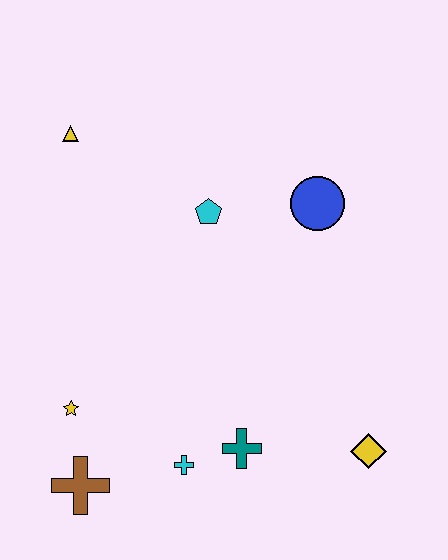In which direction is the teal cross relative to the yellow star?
The teal cross is to the right of the yellow star.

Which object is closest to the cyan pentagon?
The blue circle is closest to the cyan pentagon.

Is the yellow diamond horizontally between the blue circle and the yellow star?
No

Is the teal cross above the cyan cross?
Yes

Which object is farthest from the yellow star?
The blue circle is farthest from the yellow star.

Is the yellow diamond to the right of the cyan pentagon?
Yes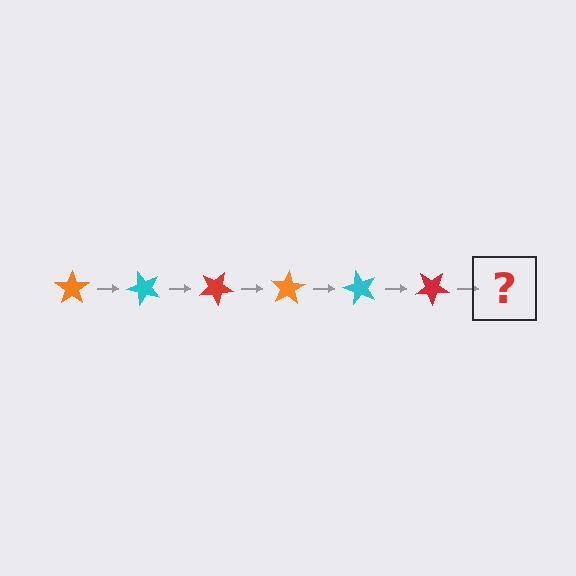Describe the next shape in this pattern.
It should be an orange star, rotated 300 degrees from the start.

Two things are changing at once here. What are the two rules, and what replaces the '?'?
The two rules are that it rotates 50 degrees each step and the color cycles through orange, cyan, and red. The '?' should be an orange star, rotated 300 degrees from the start.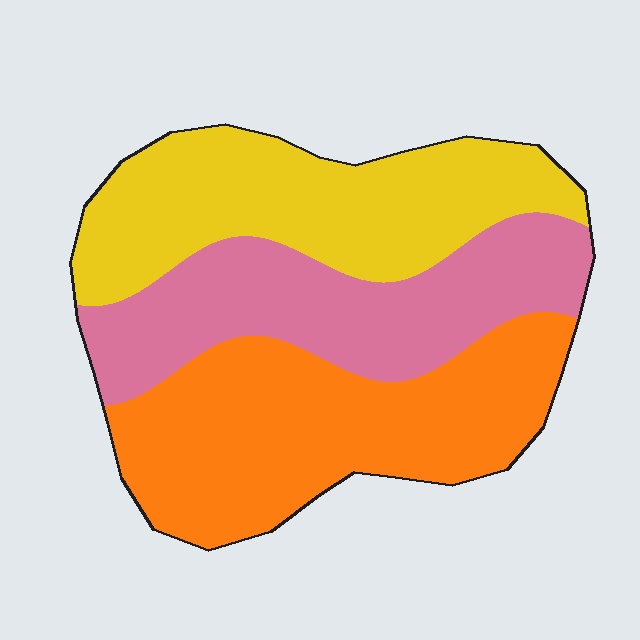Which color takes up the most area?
Orange, at roughly 40%.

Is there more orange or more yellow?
Orange.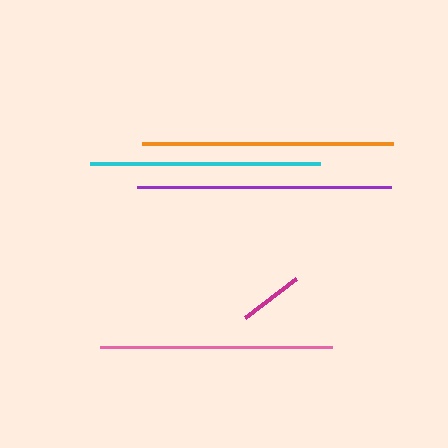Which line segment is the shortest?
The magenta line is the shortest at approximately 64 pixels.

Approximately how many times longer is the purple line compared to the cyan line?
The purple line is approximately 1.1 times the length of the cyan line.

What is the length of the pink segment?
The pink segment is approximately 232 pixels long.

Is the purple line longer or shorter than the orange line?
The purple line is longer than the orange line.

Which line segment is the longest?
The purple line is the longest at approximately 254 pixels.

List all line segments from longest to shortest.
From longest to shortest: purple, orange, pink, cyan, magenta.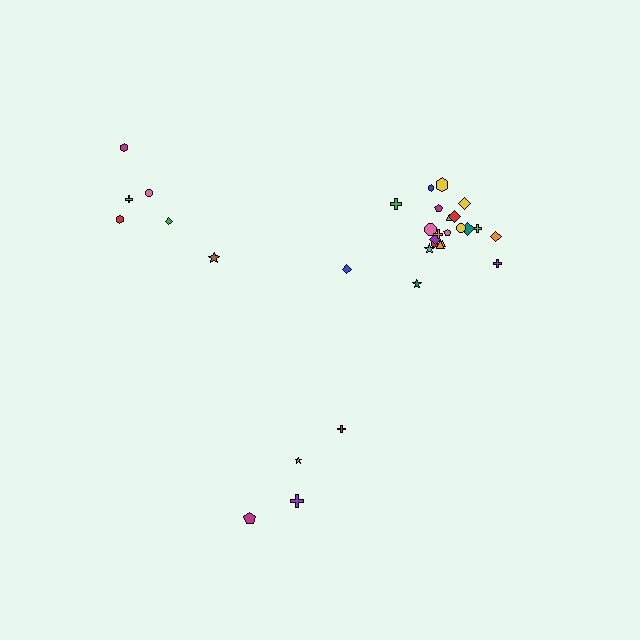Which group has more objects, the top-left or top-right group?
The top-right group.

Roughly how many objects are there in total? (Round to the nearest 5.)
Roughly 30 objects in total.